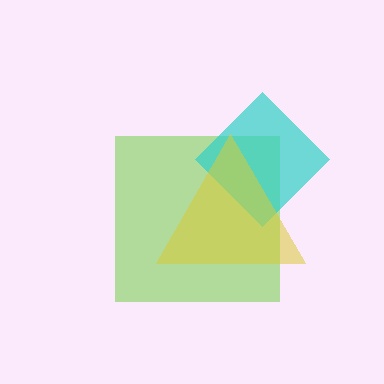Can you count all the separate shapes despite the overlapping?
Yes, there are 3 separate shapes.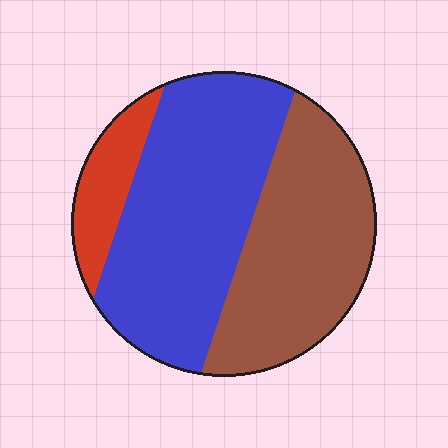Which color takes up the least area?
Red, at roughly 10%.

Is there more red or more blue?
Blue.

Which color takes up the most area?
Blue, at roughly 50%.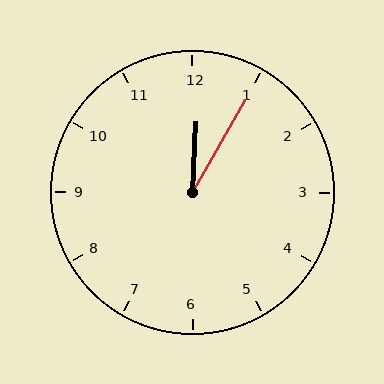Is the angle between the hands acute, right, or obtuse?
It is acute.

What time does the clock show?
12:05.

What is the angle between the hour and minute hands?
Approximately 28 degrees.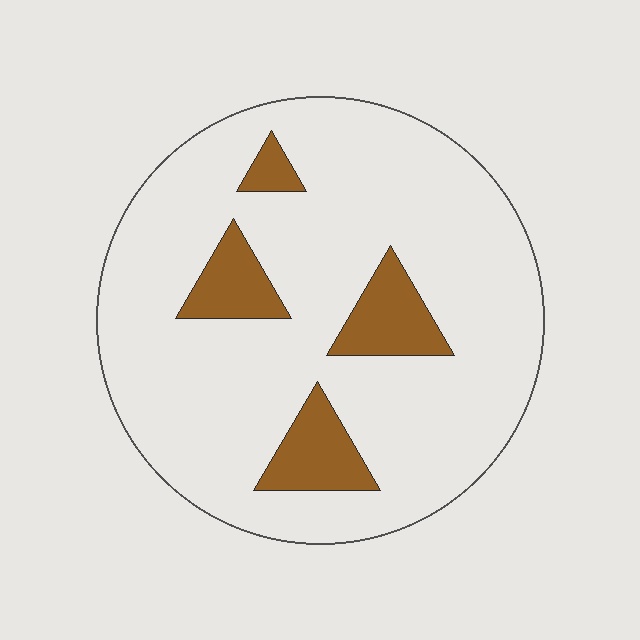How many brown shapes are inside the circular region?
4.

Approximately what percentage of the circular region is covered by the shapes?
Approximately 15%.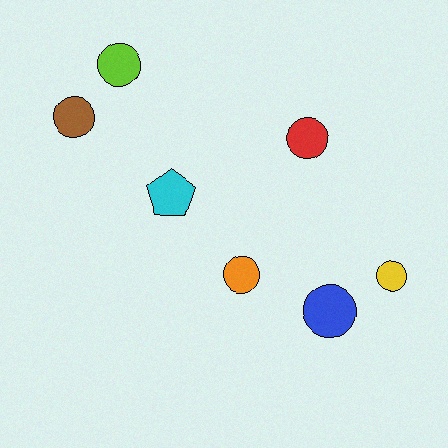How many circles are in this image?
There are 6 circles.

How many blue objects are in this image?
There is 1 blue object.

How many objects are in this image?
There are 7 objects.